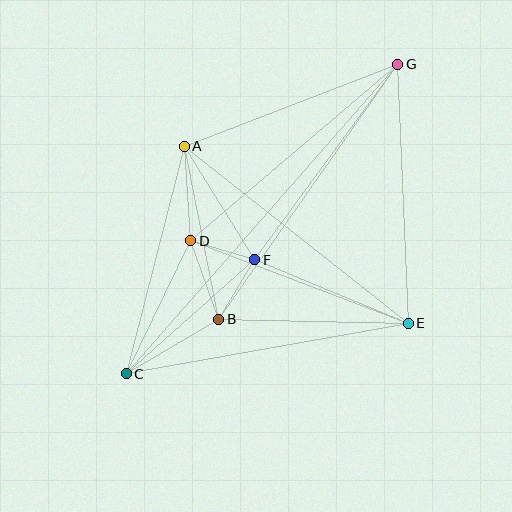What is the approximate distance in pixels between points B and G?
The distance between B and G is approximately 311 pixels.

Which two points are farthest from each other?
Points C and G are farthest from each other.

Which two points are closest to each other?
Points D and F are closest to each other.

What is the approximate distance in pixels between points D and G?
The distance between D and G is approximately 272 pixels.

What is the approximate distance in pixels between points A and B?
The distance between A and B is approximately 177 pixels.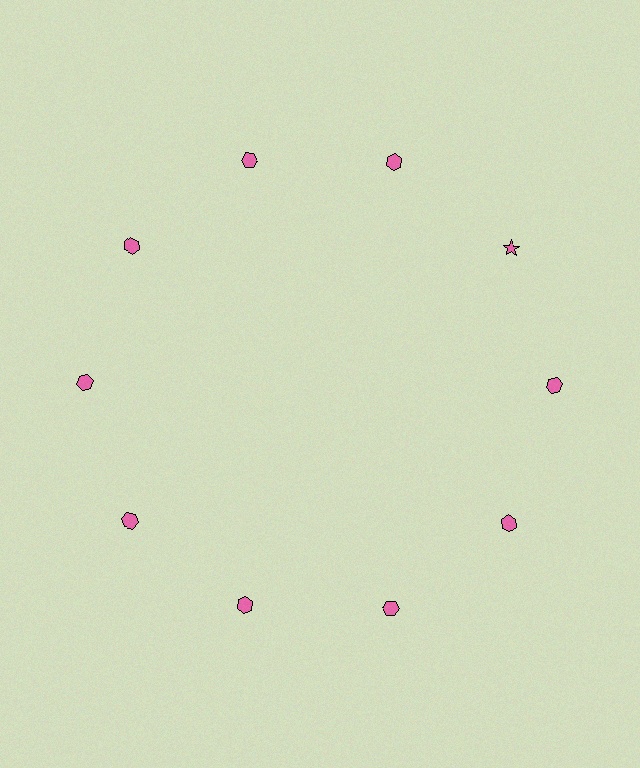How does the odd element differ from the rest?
It has a different shape: star instead of hexagon.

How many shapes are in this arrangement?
There are 10 shapes arranged in a ring pattern.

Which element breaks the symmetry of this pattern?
The pink star at roughly the 2 o'clock position breaks the symmetry. All other shapes are pink hexagons.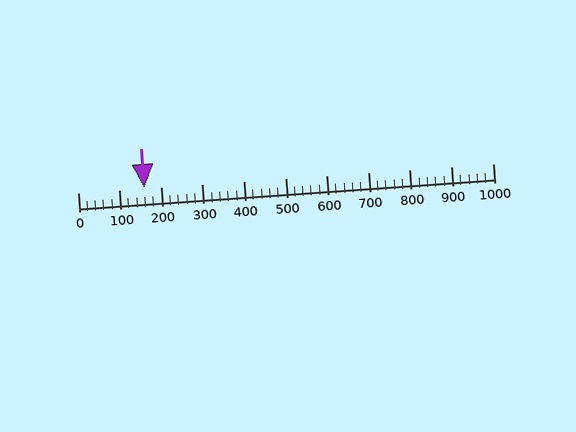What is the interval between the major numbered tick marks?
The major tick marks are spaced 100 units apart.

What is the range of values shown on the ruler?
The ruler shows values from 0 to 1000.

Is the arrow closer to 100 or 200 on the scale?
The arrow is closer to 200.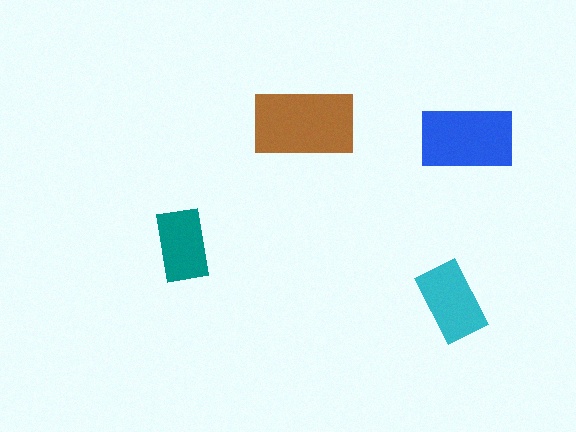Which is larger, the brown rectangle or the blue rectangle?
The brown one.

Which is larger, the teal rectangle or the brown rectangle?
The brown one.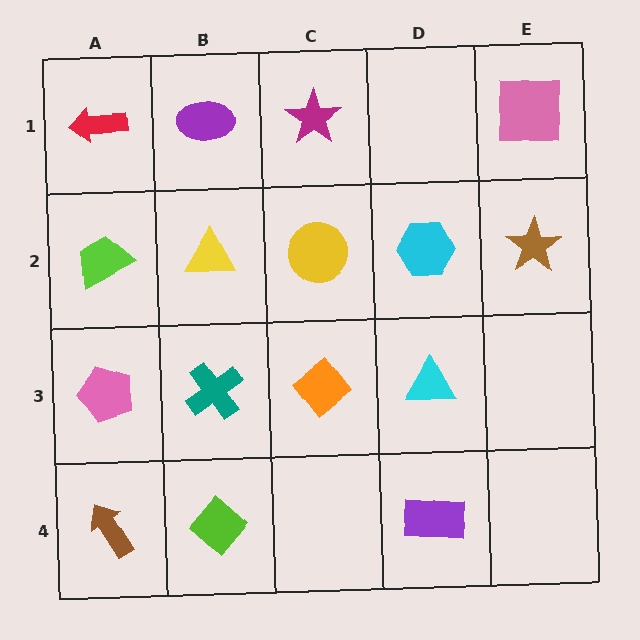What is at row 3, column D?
A cyan triangle.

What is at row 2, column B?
A yellow triangle.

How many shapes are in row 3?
4 shapes.